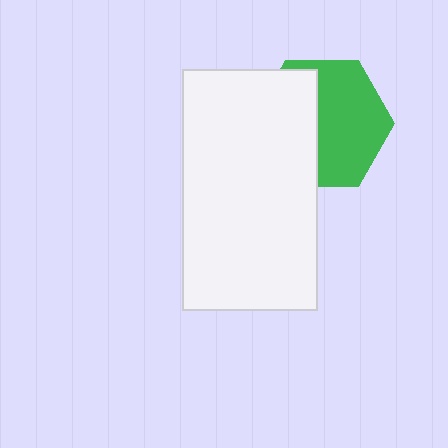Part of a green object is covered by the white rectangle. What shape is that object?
It is a hexagon.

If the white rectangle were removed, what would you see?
You would see the complete green hexagon.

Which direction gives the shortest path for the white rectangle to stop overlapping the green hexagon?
Moving left gives the shortest separation.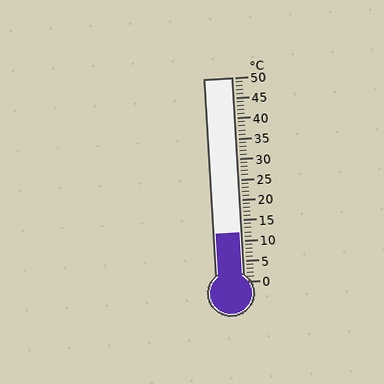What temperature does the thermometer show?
The thermometer shows approximately 12°C.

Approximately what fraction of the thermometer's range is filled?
The thermometer is filled to approximately 25% of its range.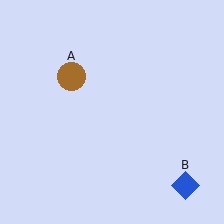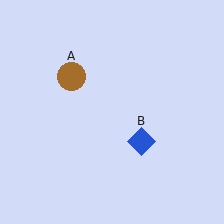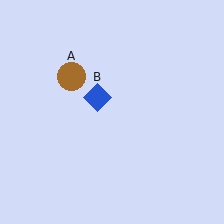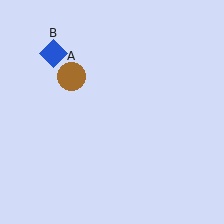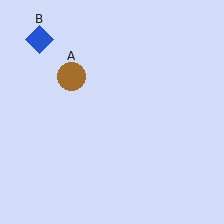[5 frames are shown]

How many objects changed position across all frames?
1 object changed position: blue diamond (object B).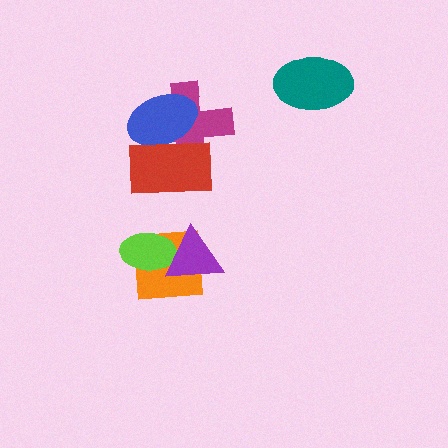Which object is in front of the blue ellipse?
The red rectangle is in front of the blue ellipse.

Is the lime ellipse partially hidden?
Yes, it is partially covered by another shape.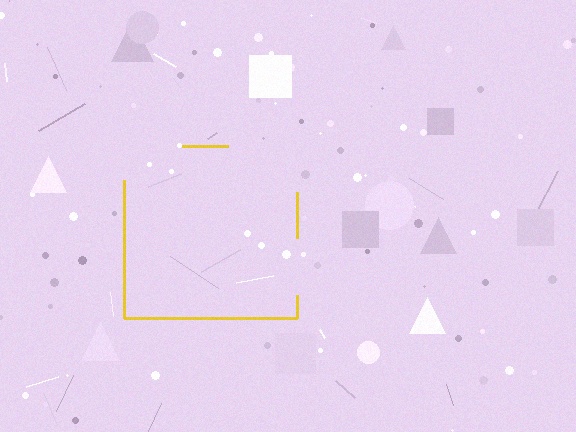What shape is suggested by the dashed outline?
The dashed outline suggests a square.